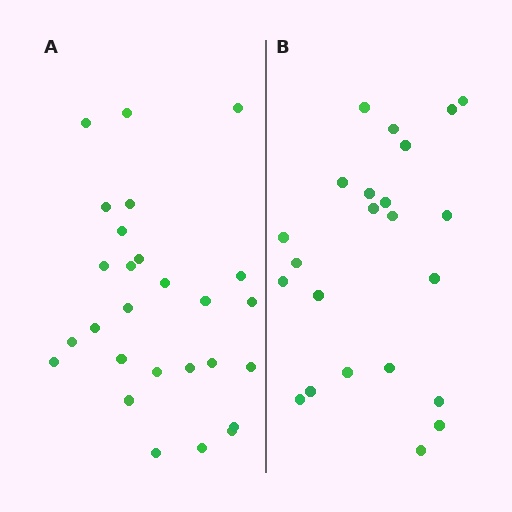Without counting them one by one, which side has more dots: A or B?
Region A (the left region) has more dots.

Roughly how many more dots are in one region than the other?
Region A has about 4 more dots than region B.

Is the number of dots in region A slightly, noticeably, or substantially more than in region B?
Region A has only slightly more — the two regions are fairly close. The ratio is roughly 1.2 to 1.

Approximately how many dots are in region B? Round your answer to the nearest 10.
About 20 dots. (The exact count is 23, which rounds to 20.)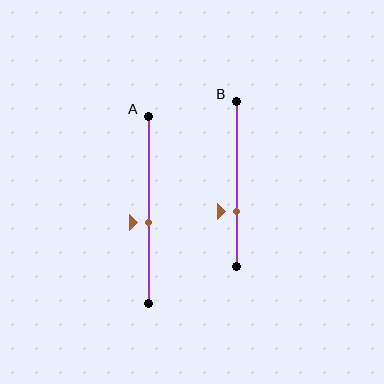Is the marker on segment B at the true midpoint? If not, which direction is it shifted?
No, the marker on segment B is shifted downward by about 17% of the segment length.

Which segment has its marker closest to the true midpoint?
Segment A has its marker closest to the true midpoint.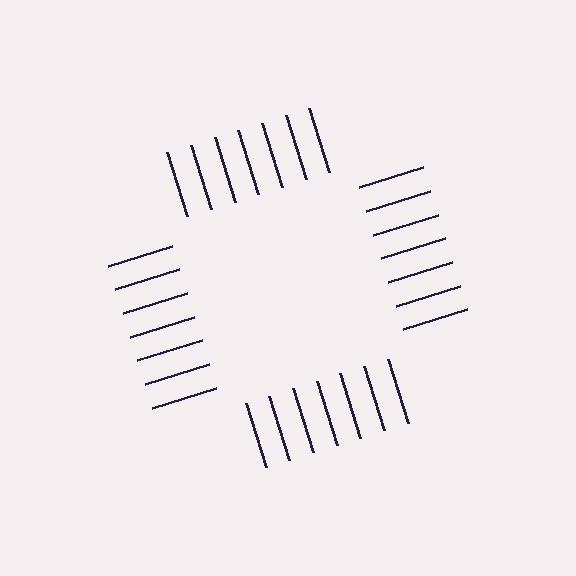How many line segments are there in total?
28 — 7 along each of the 4 edges.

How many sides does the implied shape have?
4 sides — the line-ends trace a square.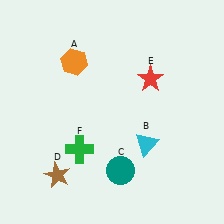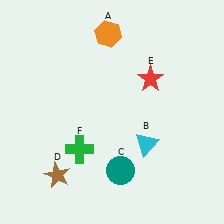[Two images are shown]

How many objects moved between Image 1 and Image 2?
1 object moved between the two images.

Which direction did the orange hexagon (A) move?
The orange hexagon (A) moved right.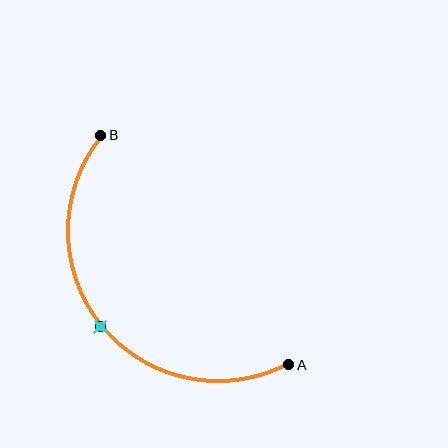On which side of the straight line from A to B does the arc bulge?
The arc bulges below and to the left of the straight line connecting A and B.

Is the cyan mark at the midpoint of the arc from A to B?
Yes. The cyan mark lies on the arc at equal arc-length from both A and B — it is the arc midpoint.